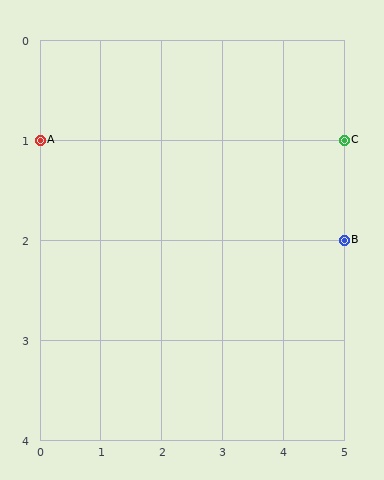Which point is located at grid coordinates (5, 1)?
Point C is at (5, 1).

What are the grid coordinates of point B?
Point B is at grid coordinates (5, 2).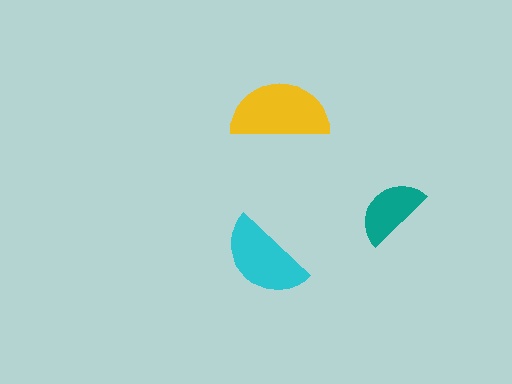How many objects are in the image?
There are 3 objects in the image.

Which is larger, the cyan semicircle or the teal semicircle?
The cyan one.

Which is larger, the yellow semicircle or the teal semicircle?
The yellow one.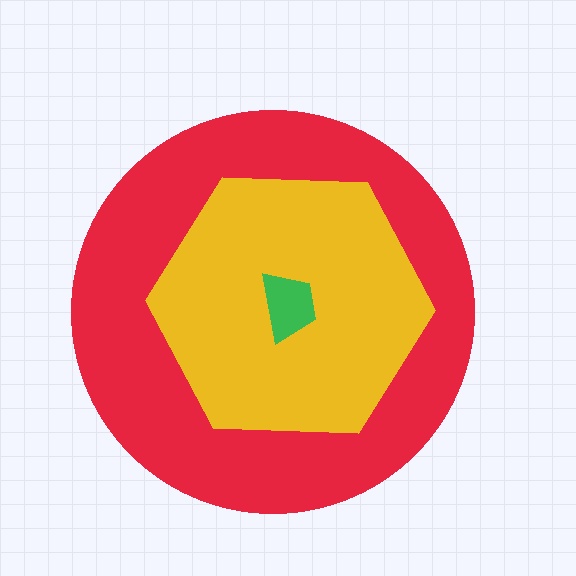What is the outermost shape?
The red circle.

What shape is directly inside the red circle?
The yellow hexagon.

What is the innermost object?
The green trapezoid.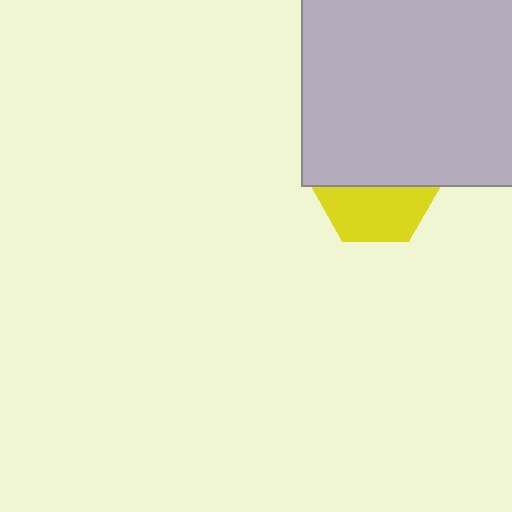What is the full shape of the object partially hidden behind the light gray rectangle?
The partially hidden object is a yellow hexagon.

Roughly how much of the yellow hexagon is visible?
About half of it is visible (roughly 47%).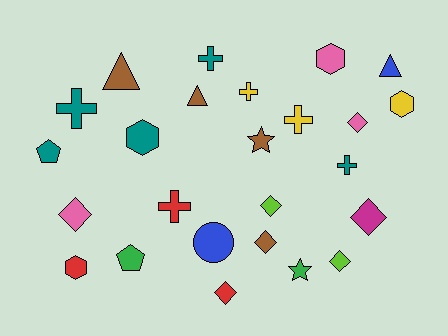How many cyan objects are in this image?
There are no cyan objects.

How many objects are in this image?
There are 25 objects.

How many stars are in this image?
There are 2 stars.